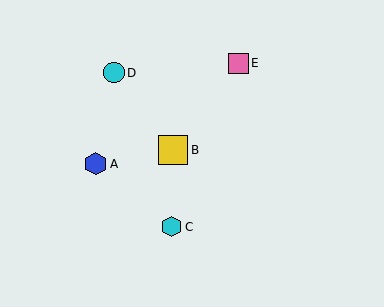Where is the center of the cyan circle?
The center of the cyan circle is at (114, 73).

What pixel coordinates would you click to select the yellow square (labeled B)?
Click at (173, 150) to select the yellow square B.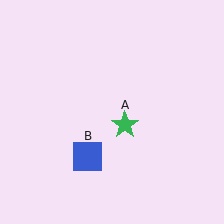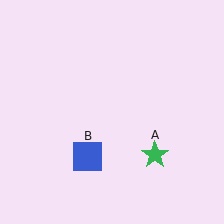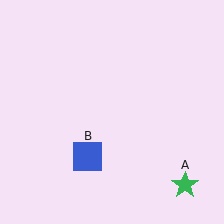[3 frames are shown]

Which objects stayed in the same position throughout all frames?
Blue square (object B) remained stationary.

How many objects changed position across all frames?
1 object changed position: green star (object A).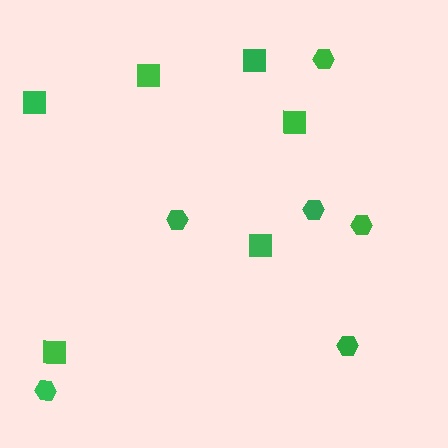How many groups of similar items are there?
There are 2 groups: one group of hexagons (6) and one group of squares (6).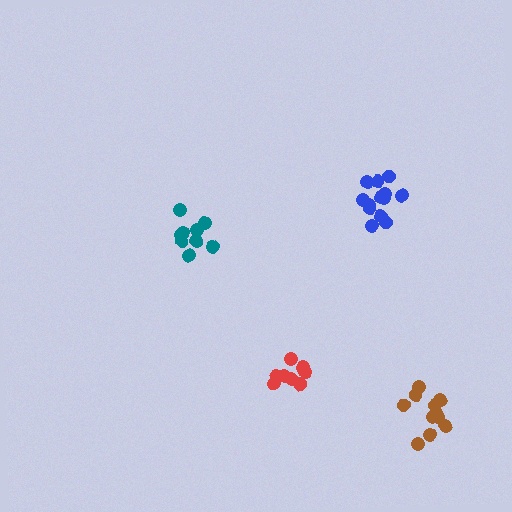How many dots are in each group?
Group 1: 8 dots, Group 2: 13 dots, Group 3: 11 dots, Group 4: 9 dots (41 total).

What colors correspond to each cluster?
The clusters are colored: red, blue, brown, teal.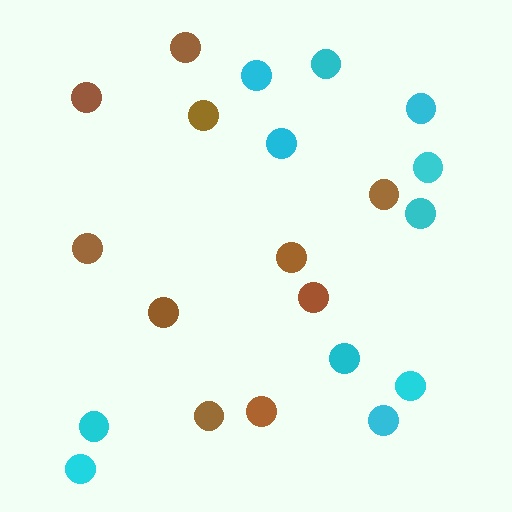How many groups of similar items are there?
There are 2 groups: one group of brown circles (10) and one group of cyan circles (11).